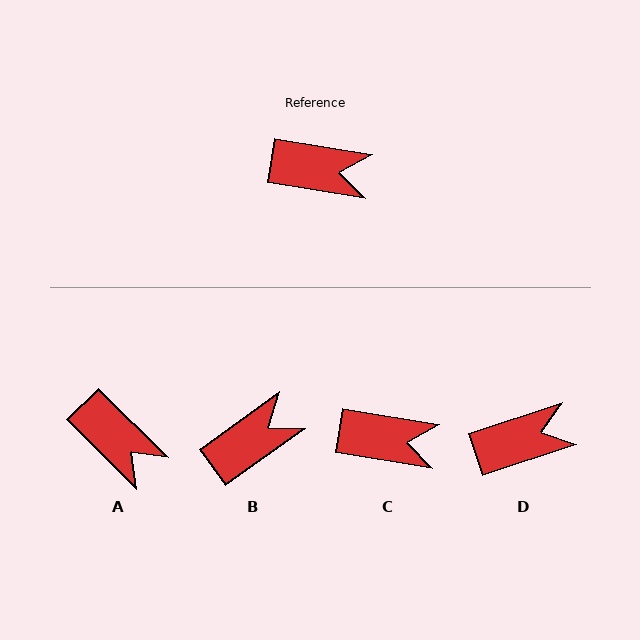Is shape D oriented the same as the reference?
No, it is off by about 28 degrees.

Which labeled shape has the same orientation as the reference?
C.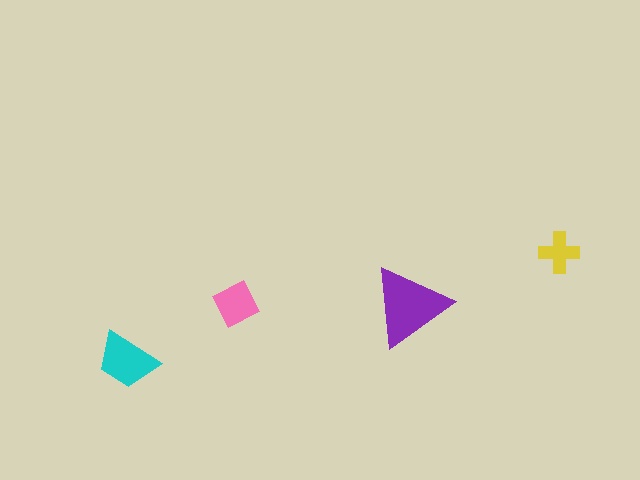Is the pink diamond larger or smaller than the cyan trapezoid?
Smaller.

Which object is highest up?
The yellow cross is topmost.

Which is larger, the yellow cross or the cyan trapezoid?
The cyan trapezoid.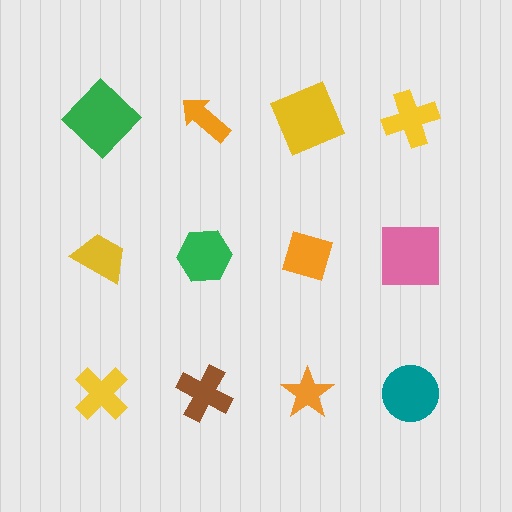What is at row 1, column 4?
A yellow cross.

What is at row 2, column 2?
A green hexagon.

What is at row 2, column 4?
A pink square.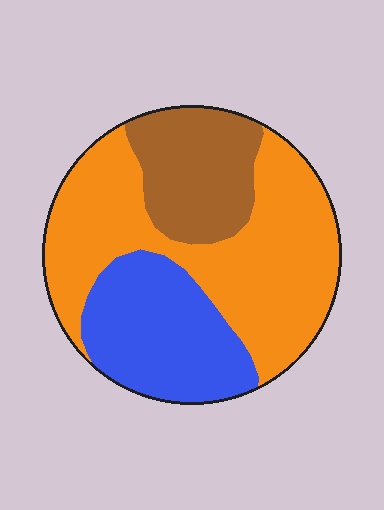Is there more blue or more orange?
Orange.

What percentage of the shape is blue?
Blue takes up about one quarter (1/4) of the shape.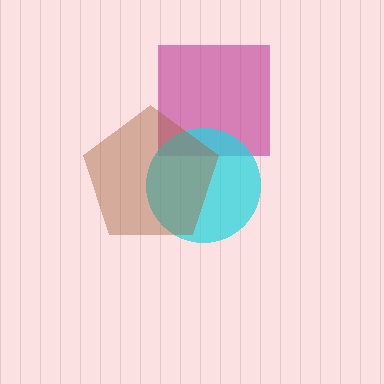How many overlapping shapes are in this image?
There are 3 overlapping shapes in the image.